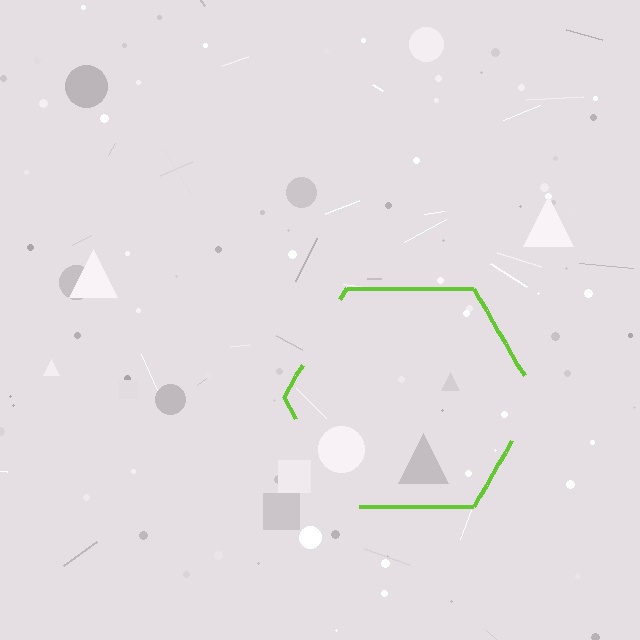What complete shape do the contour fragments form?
The contour fragments form a hexagon.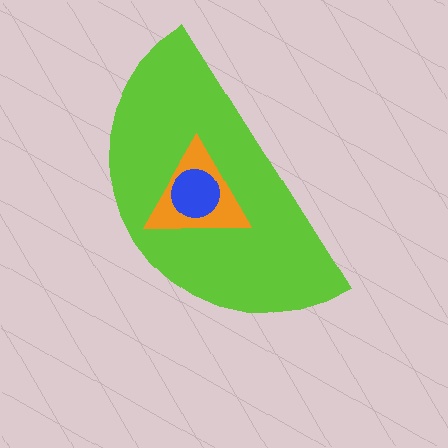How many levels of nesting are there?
3.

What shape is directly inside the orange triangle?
The blue circle.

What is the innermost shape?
The blue circle.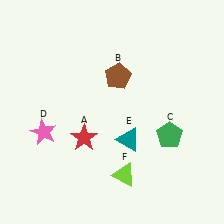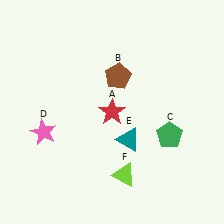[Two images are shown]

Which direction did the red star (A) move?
The red star (A) moved right.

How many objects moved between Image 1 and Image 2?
1 object moved between the two images.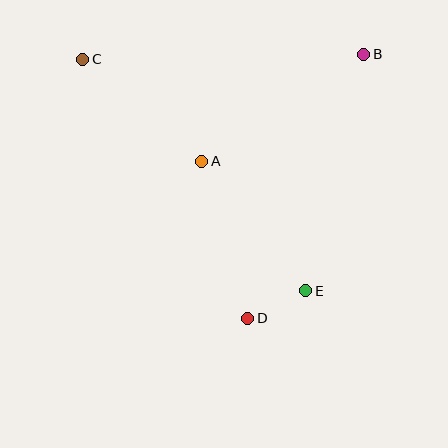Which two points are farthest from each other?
Points C and E are farthest from each other.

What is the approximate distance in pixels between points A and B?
The distance between A and B is approximately 194 pixels.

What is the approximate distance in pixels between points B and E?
The distance between B and E is approximately 244 pixels.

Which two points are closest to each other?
Points D and E are closest to each other.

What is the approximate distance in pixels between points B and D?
The distance between B and D is approximately 288 pixels.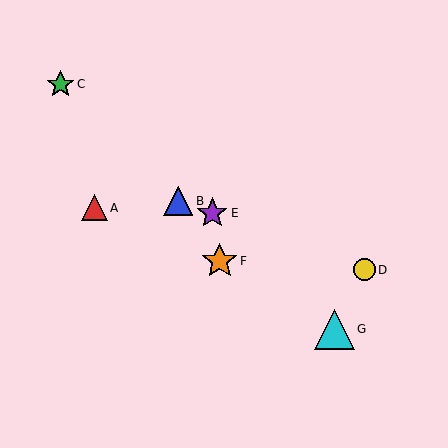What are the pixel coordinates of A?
Object A is at (94, 208).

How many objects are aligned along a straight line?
3 objects (B, D, E) are aligned along a straight line.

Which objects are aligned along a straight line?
Objects B, D, E are aligned along a straight line.